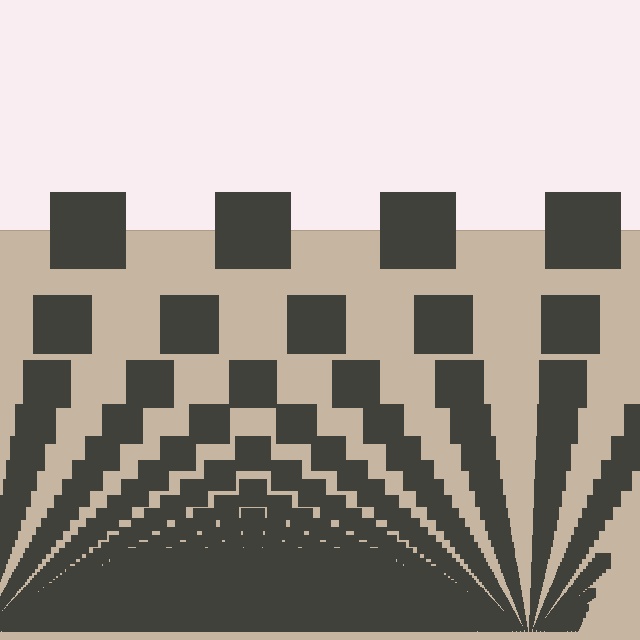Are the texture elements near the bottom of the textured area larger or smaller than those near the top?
Smaller. The gradient is inverted — elements near the bottom are smaller and denser.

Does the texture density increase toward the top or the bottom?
Density increases toward the bottom.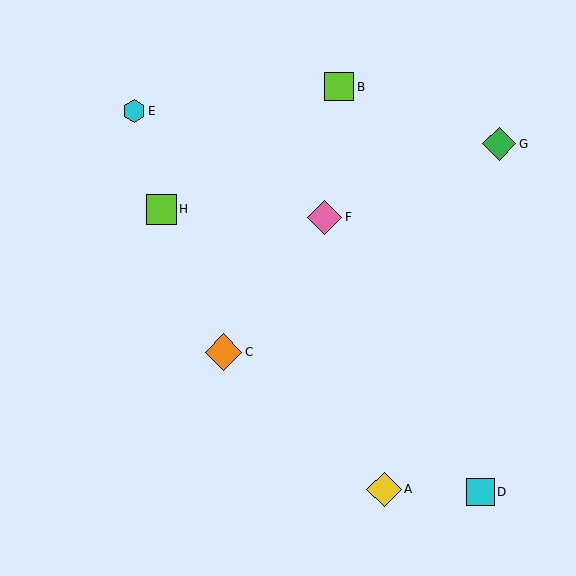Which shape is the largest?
The orange diamond (labeled C) is the largest.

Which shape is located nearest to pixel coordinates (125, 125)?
The cyan hexagon (labeled E) at (134, 111) is nearest to that location.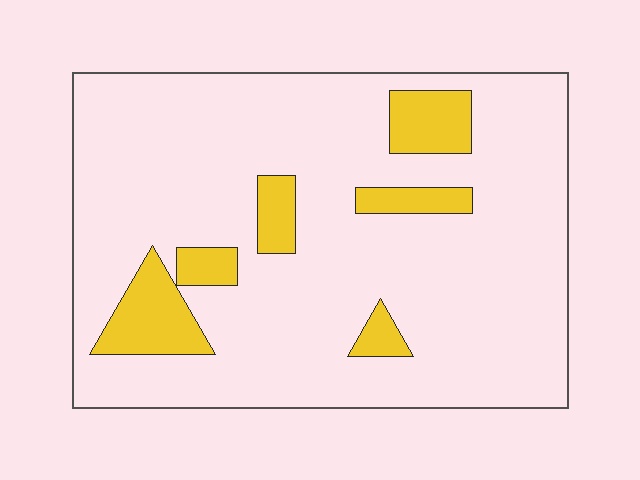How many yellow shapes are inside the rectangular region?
6.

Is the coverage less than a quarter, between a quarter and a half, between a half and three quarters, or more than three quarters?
Less than a quarter.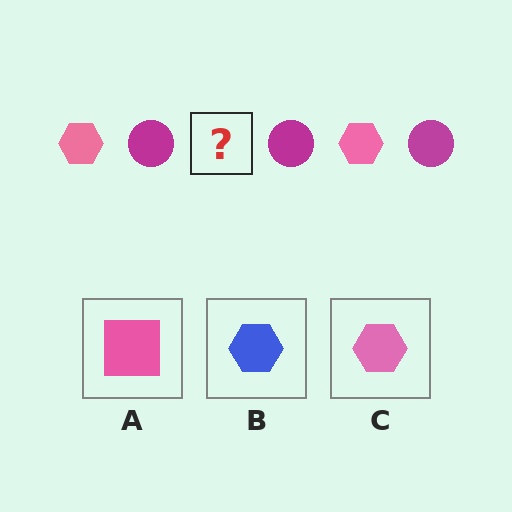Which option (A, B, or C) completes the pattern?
C.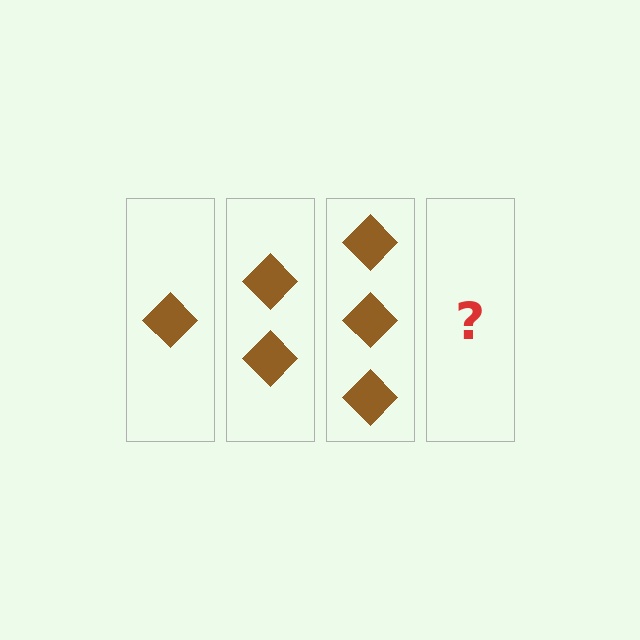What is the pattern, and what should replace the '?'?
The pattern is that each step adds one more diamond. The '?' should be 4 diamonds.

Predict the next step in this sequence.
The next step is 4 diamonds.